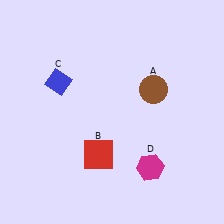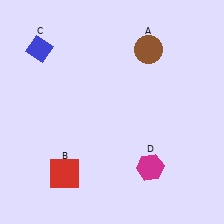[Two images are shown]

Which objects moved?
The objects that moved are: the brown circle (A), the red square (B), the blue diamond (C).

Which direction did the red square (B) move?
The red square (B) moved left.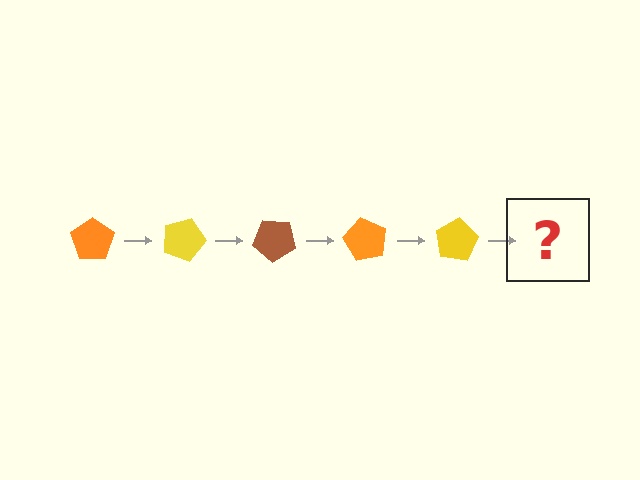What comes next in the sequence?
The next element should be a brown pentagon, rotated 100 degrees from the start.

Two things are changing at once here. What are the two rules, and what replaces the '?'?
The two rules are that it rotates 20 degrees each step and the color cycles through orange, yellow, and brown. The '?' should be a brown pentagon, rotated 100 degrees from the start.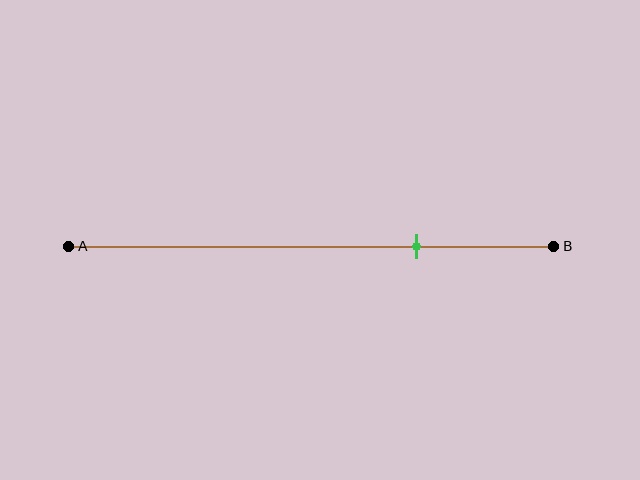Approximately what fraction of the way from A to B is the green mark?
The green mark is approximately 70% of the way from A to B.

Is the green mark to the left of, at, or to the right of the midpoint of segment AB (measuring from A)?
The green mark is to the right of the midpoint of segment AB.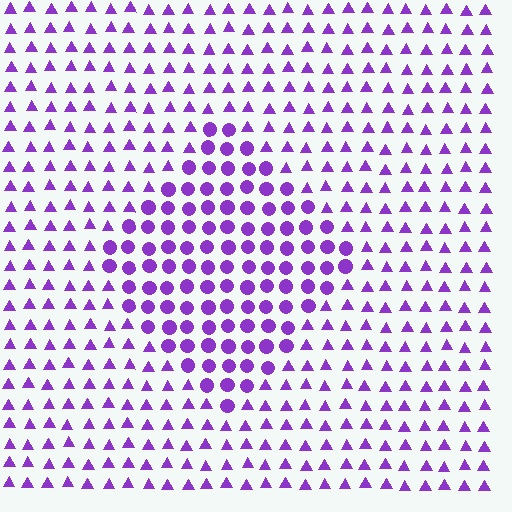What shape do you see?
I see a diamond.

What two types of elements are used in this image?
The image uses circles inside the diamond region and triangles outside it.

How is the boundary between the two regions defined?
The boundary is defined by a change in element shape: circles inside vs. triangles outside. All elements share the same color and spacing.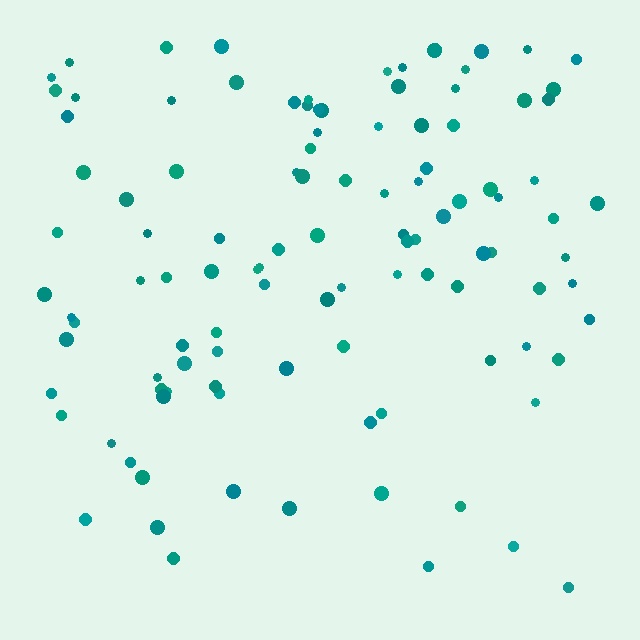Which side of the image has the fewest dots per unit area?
The bottom.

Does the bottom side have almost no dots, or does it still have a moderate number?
Still a moderate number, just noticeably fewer than the top.